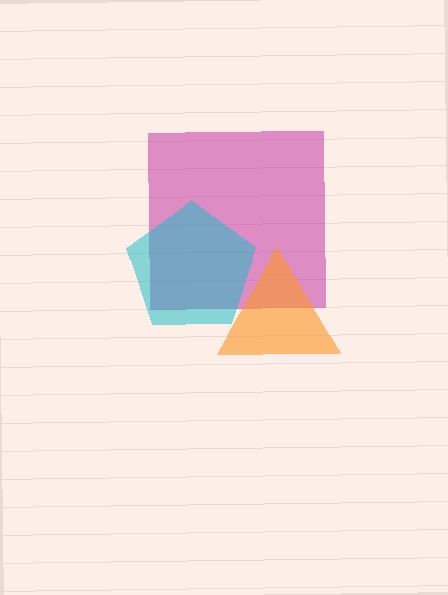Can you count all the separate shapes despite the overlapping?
Yes, there are 3 separate shapes.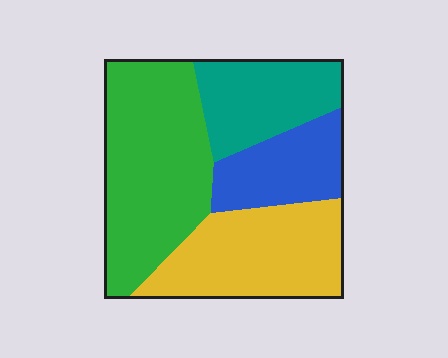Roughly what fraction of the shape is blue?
Blue takes up about one sixth (1/6) of the shape.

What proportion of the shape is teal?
Teal takes up between a sixth and a third of the shape.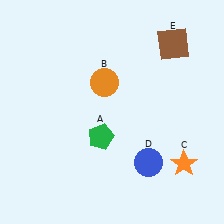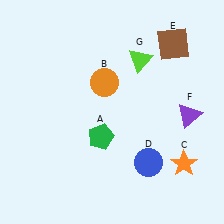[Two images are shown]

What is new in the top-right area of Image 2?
A lime triangle (G) was added in the top-right area of Image 2.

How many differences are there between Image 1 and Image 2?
There are 2 differences between the two images.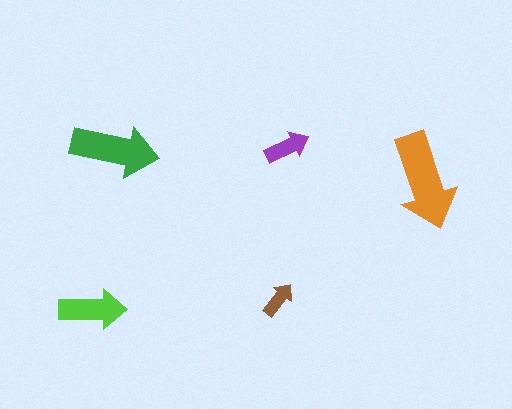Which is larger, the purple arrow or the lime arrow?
The lime one.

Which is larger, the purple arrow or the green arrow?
The green one.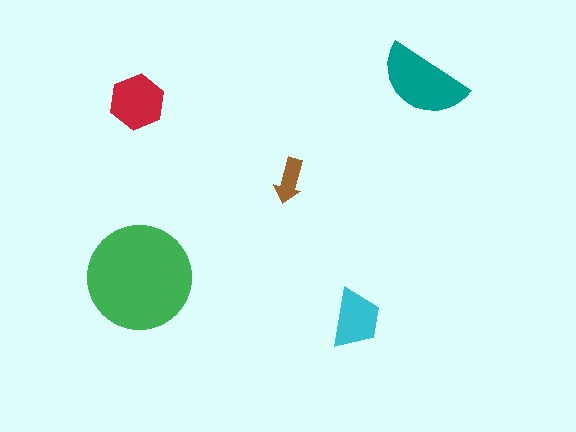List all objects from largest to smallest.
The green circle, the teal semicircle, the red hexagon, the cyan trapezoid, the brown arrow.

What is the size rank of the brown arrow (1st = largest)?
5th.